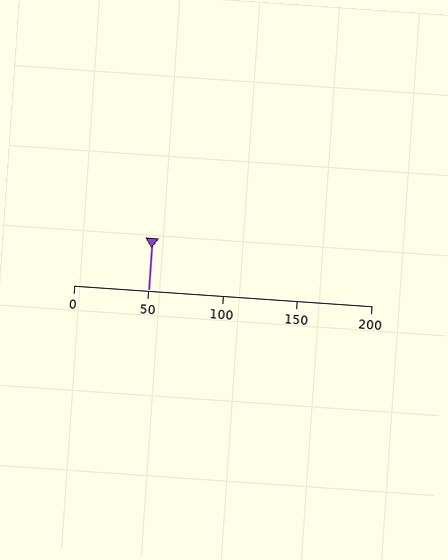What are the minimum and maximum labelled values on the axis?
The axis runs from 0 to 200.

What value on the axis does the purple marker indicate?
The marker indicates approximately 50.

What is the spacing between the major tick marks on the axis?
The major ticks are spaced 50 apart.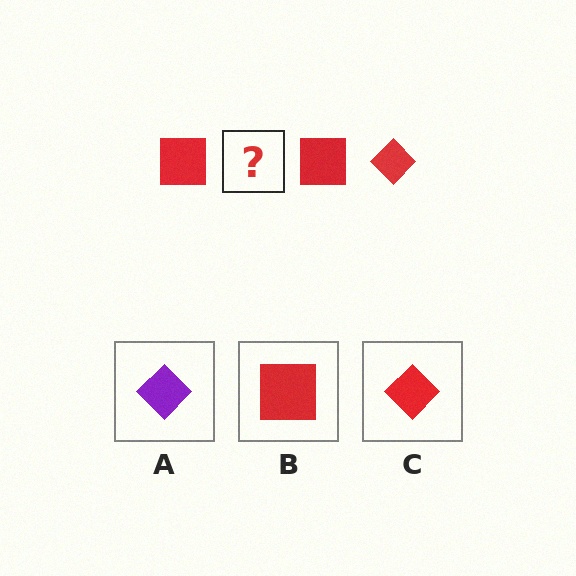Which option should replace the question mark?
Option C.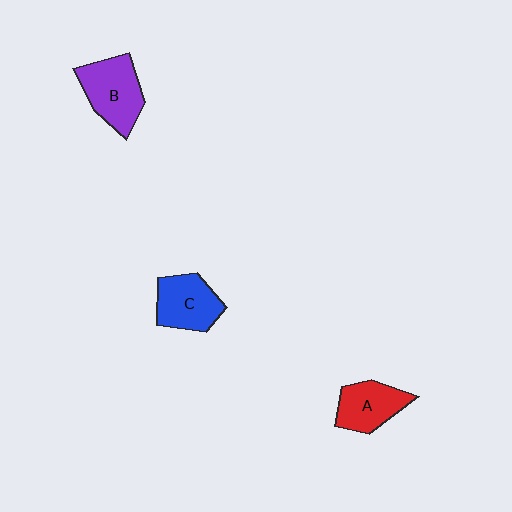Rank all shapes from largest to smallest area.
From largest to smallest: B (purple), C (blue), A (red).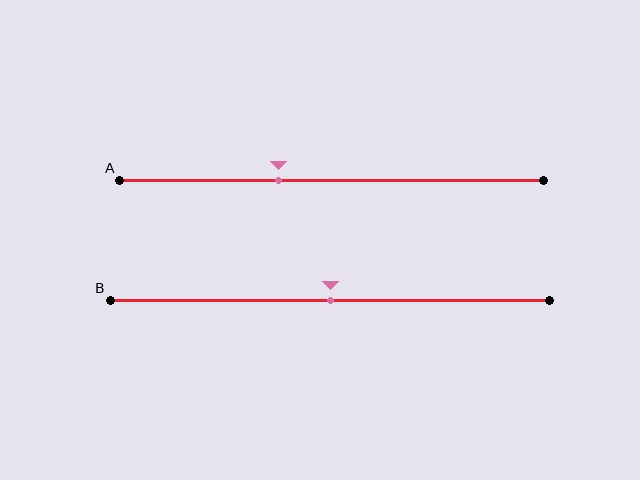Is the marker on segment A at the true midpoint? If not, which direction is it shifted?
No, the marker on segment A is shifted to the left by about 13% of the segment length.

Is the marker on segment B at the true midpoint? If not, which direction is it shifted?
Yes, the marker on segment B is at the true midpoint.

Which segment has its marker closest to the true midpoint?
Segment B has its marker closest to the true midpoint.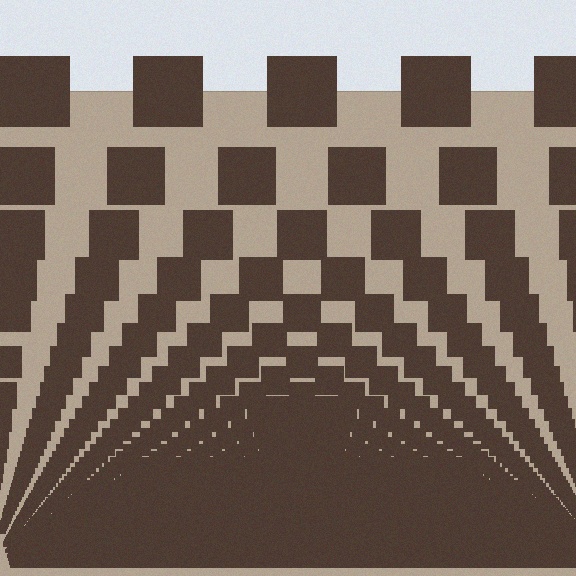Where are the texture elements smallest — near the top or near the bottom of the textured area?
Near the bottom.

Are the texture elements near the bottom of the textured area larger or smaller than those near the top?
Smaller. The gradient is inverted — elements near the bottom are smaller and denser.